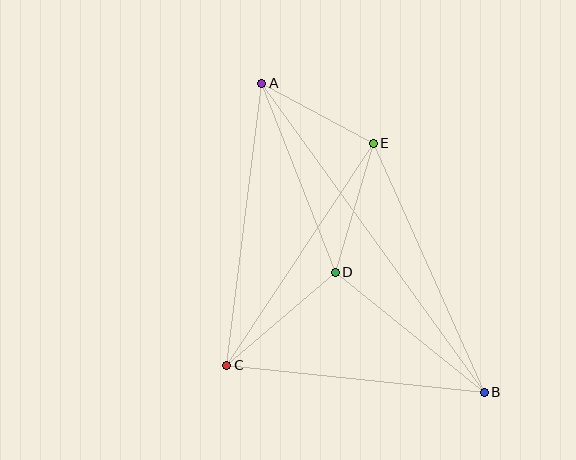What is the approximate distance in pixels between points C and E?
The distance between C and E is approximately 266 pixels.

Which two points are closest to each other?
Points A and E are closest to each other.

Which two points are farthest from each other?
Points A and B are farthest from each other.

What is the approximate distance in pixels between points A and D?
The distance between A and D is approximately 203 pixels.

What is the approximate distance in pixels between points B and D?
The distance between B and D is approximately 191 pixels.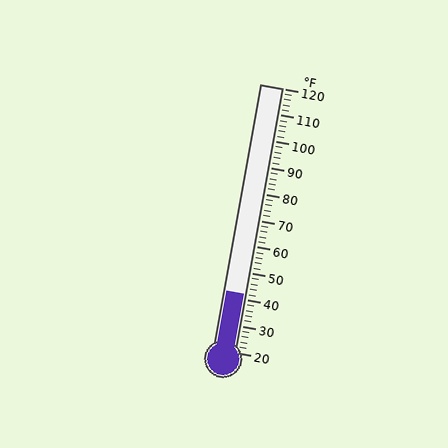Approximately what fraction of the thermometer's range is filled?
The thermometer is filled to approximately 20% of its range.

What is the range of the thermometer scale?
The thermometer scale ranges from 20°F to 120°F.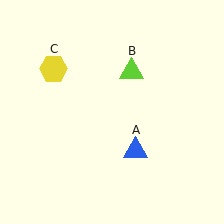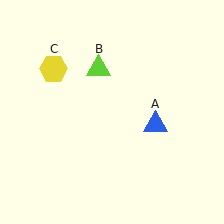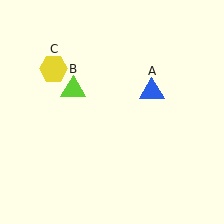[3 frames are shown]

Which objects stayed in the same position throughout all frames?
Yellow hexagon (object C) remained stationary.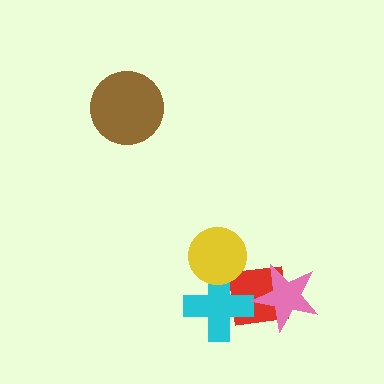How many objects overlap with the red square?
3 objects overlap with the red square.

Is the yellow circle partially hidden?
No, no other shape covers it.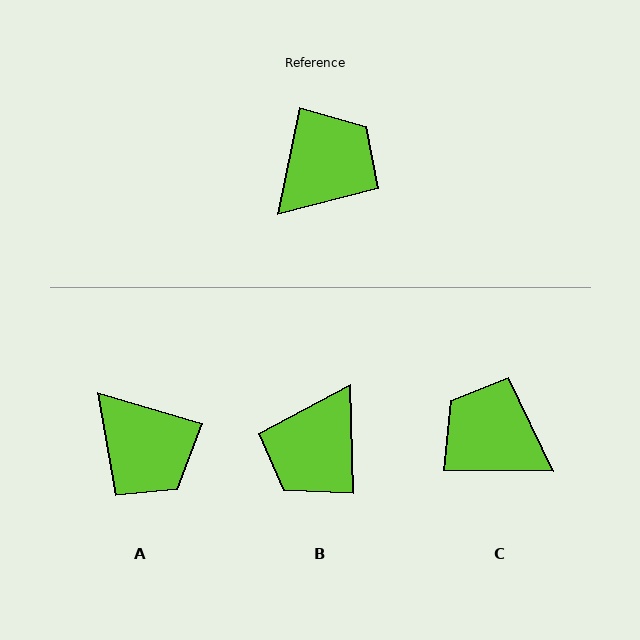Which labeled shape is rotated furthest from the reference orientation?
B, about 167 degrees away.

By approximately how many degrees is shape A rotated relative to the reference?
Approximately 95 degrees clockwise.